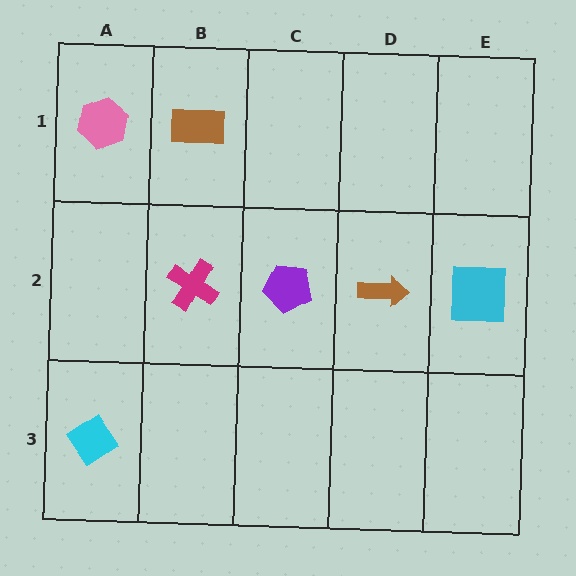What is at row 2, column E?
A cyan square.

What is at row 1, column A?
A pink hexagon.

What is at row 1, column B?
A brown rectangle.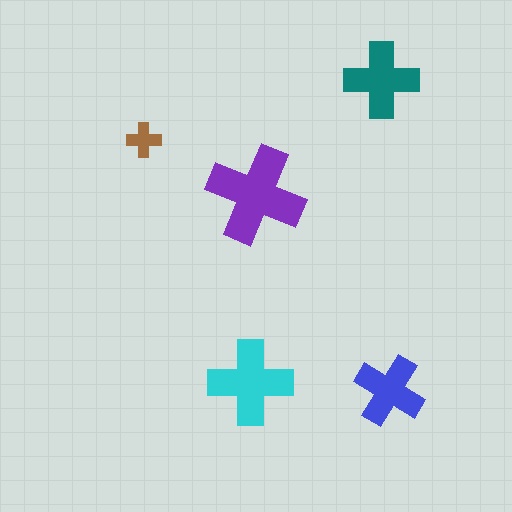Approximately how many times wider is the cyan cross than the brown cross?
About 2.5 times wider.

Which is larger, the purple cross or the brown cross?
The purple one.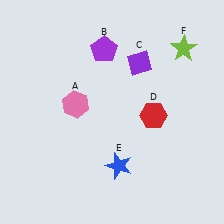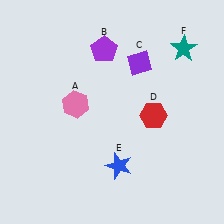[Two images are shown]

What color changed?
The star (F) changed from lime in Image 1 to teal in Image 2.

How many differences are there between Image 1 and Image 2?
There is 1 difference between the two images.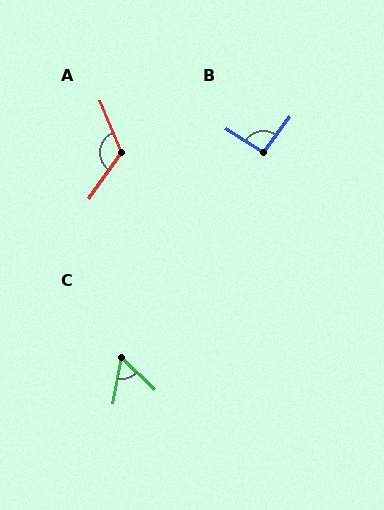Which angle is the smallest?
C, at approximately 57 degrees.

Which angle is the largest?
A, at approximately 122 degrees.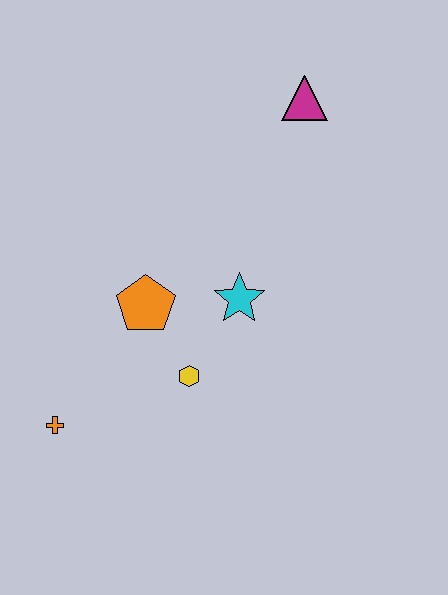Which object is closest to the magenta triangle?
The cyan star is closest to the magenta triangle.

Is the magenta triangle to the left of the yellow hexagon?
No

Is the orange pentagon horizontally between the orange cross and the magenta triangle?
Yes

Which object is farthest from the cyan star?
The orange cross is farthest from the cyan star.